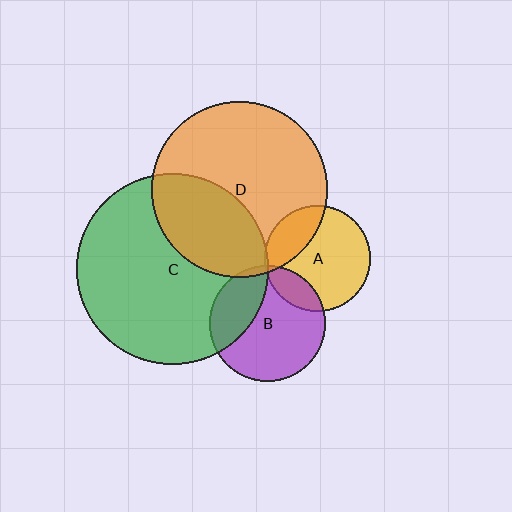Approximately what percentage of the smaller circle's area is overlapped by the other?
Approximately 5%.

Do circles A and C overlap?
Yes.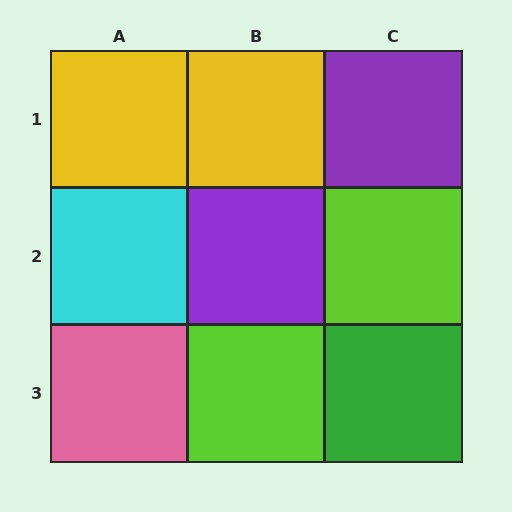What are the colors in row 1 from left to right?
Yellow, yellow, purple.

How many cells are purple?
2 cells are purple.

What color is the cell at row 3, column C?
Green.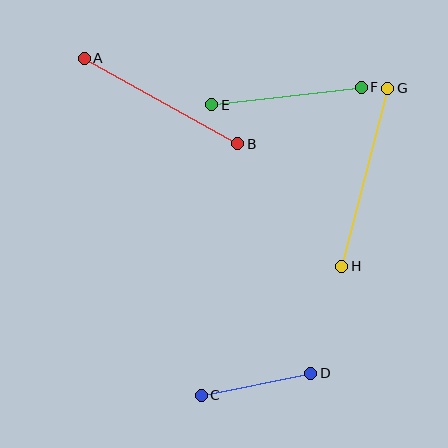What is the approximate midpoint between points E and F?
The midpoint is at approximately (286, 96) pixels.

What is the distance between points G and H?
The distance is approximately 184 pixels.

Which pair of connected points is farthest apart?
Points G and H are farthest apart.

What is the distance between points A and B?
The distance is approximately 176 pixels.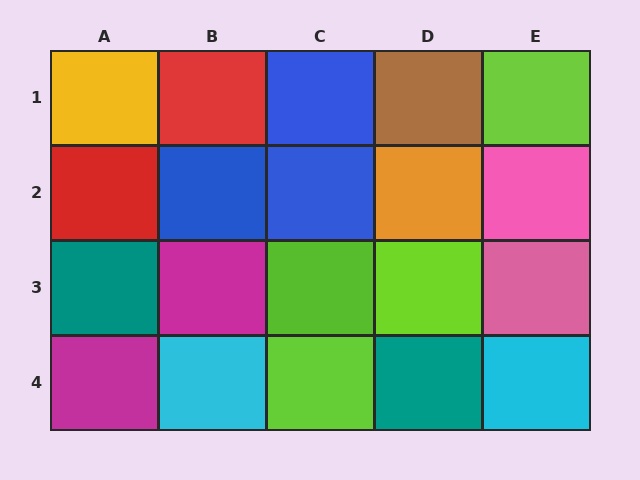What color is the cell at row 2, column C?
Blue.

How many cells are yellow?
1 cell is yellow.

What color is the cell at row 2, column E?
Pink.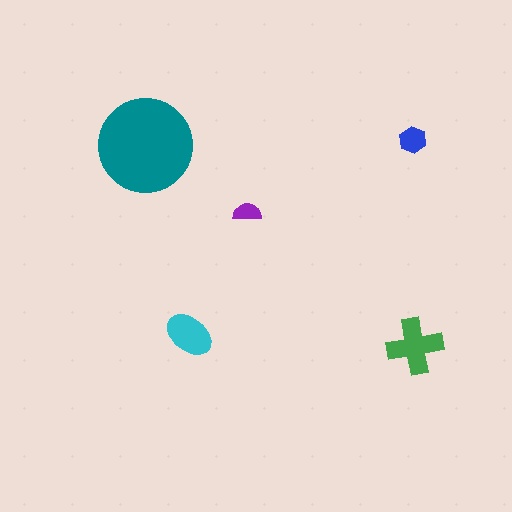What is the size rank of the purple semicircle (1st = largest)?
5th.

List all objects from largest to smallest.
The teal circle, the green cross, the cyan ellipse, the blue hexagon, the purple semicircle.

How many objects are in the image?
There are 5 objects in the image.